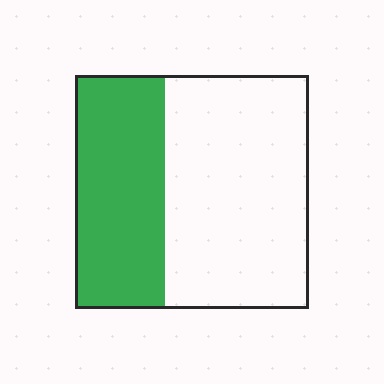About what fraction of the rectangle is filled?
About three eighths (3/8).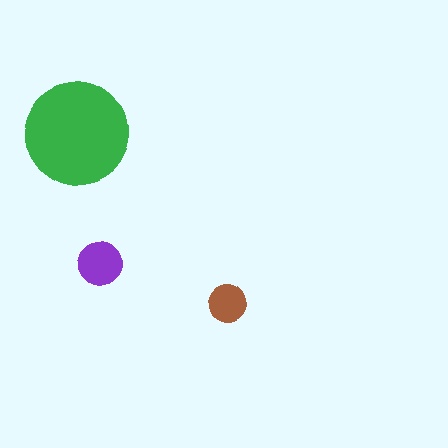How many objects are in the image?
There are 3 objects in the image.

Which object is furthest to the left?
The green circle is leftmost.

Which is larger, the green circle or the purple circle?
The green one.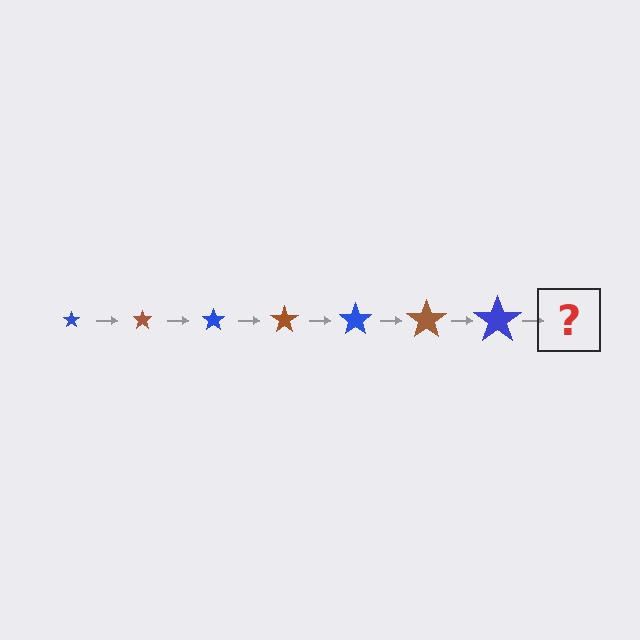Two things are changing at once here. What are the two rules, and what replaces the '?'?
The two rules are that the star grows larger each step and the color cycles through blue and brown. The '?' should be a brown star, larger than the previous one.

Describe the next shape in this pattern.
It should be a brown star, larger than the previous one.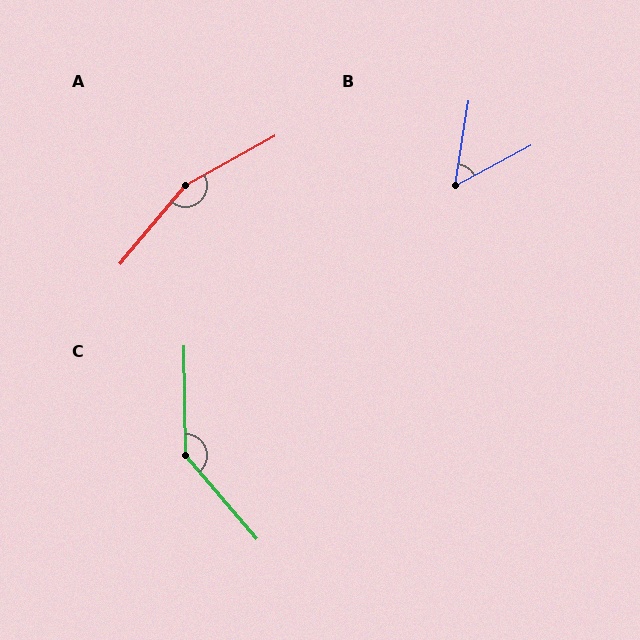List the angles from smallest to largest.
B (53°), C (140°), A (158°).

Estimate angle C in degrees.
Approximately 140 degrees.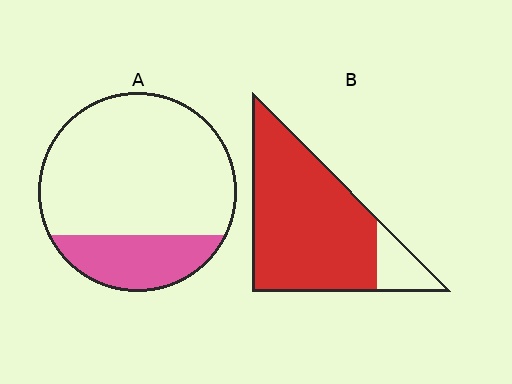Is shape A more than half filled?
No.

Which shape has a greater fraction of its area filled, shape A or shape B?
Shape B.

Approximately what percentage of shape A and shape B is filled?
A is approximately 25% and B is approximately 85%.